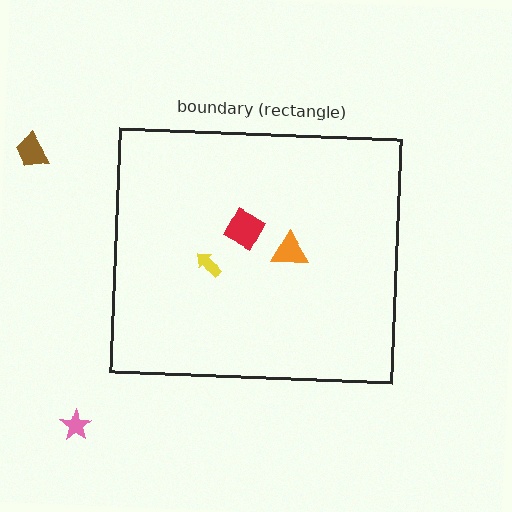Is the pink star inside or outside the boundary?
Outside.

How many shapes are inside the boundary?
3 inside, 2 outside.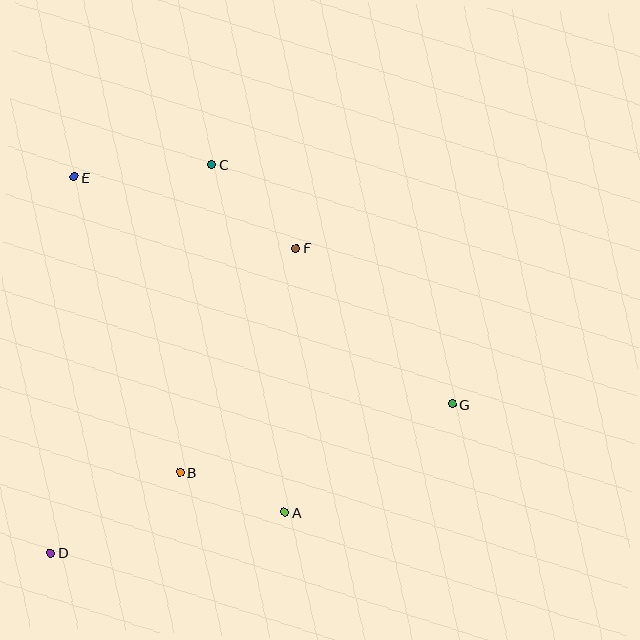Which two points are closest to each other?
Points A and B are closest to each other.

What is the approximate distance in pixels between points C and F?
The distance between C and F is approximately 118 pixels.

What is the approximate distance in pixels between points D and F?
The distance between D and F is approximately 392 pixels.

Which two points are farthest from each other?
Points E and G are farthest from each other.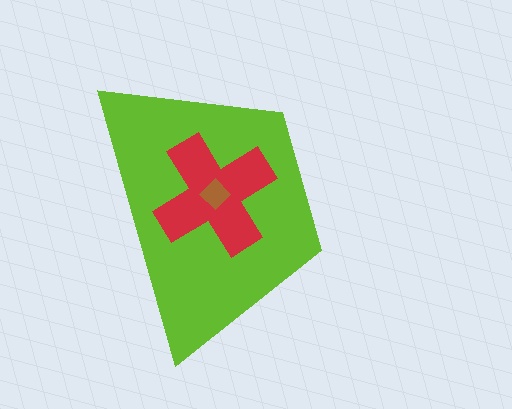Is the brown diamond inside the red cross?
Yes.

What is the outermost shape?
The lime trapezoid.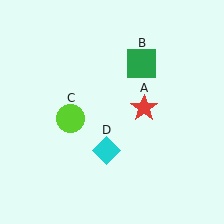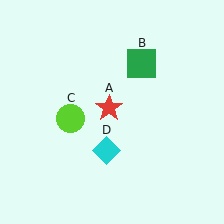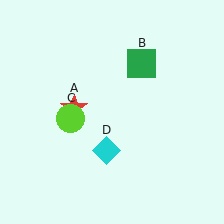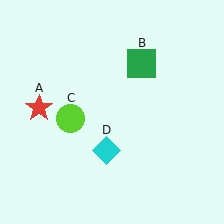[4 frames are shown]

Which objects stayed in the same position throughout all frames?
Green square (object B) and lime circle (object C) and cyan diamond (object D) remained stationary.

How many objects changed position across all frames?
1 object changed position: red star (object A).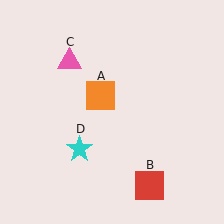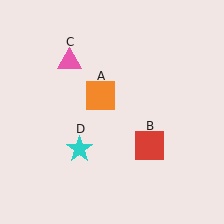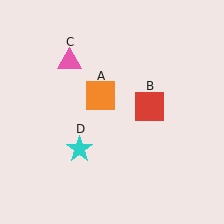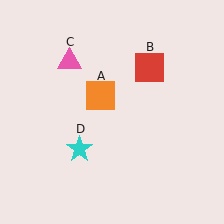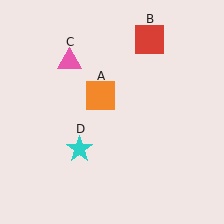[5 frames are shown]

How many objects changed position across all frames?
1 object changed position: red square (object B).